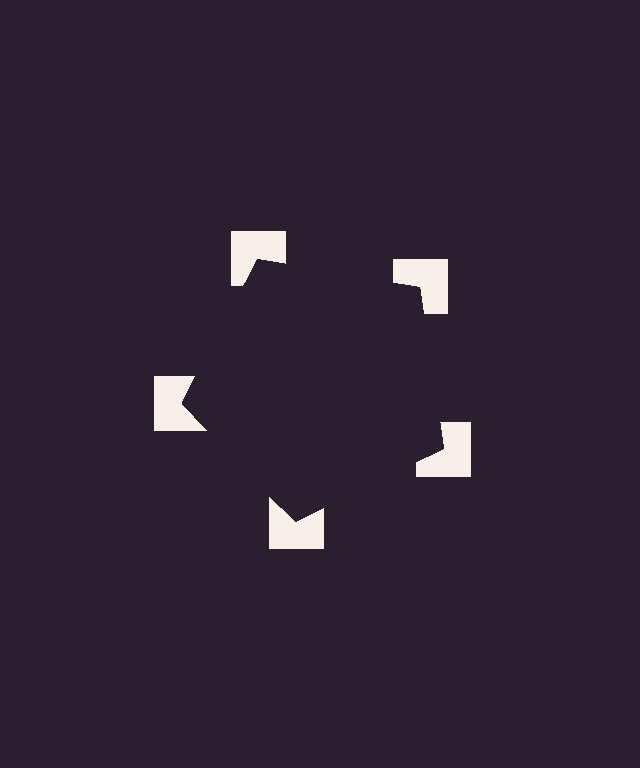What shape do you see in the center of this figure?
An illusory pentagon — its edges are inferred from the aligned wedge cuts in the notched squares, not physically drawn.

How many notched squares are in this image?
There are 5 — one at each vertex of the illusory pentagon.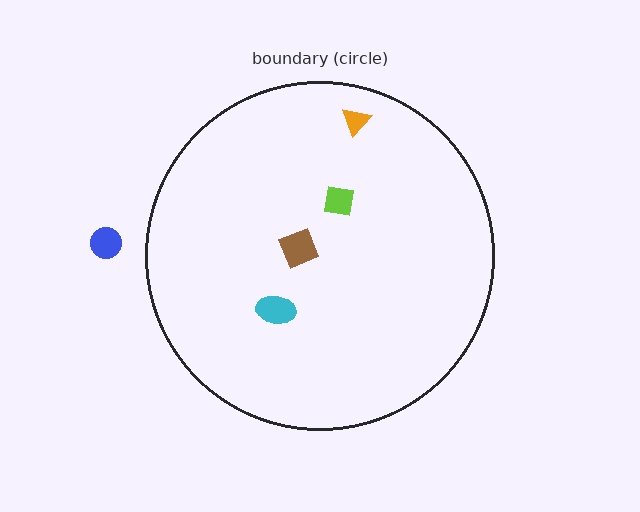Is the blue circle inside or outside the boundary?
Outside.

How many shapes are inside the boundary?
4 inside, 1 outside.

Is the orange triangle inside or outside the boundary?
Inside.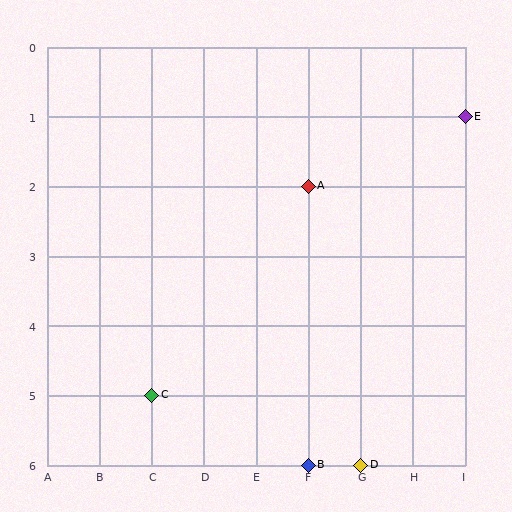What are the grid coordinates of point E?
Point E is at grid coordinates (I, 1).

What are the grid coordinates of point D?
Point D is at grid coordinates (G, 6).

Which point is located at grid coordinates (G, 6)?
Point D is at (G, 6).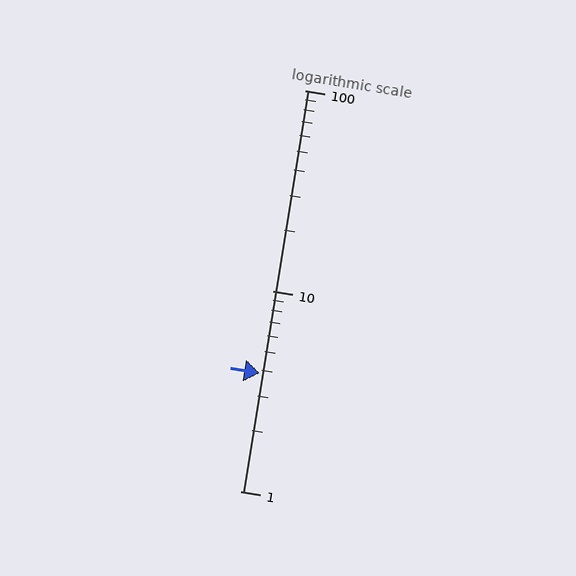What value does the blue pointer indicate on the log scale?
The pointer indicates approximately 3.9.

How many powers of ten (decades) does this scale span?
The scale spans 2 decades, from 1 to 100.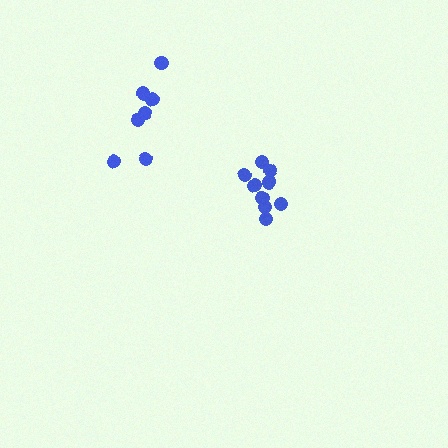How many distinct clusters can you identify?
There are 2 distinct clusters.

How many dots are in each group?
Group 1: 9 dots, Group 2: 7 dots (16 total).